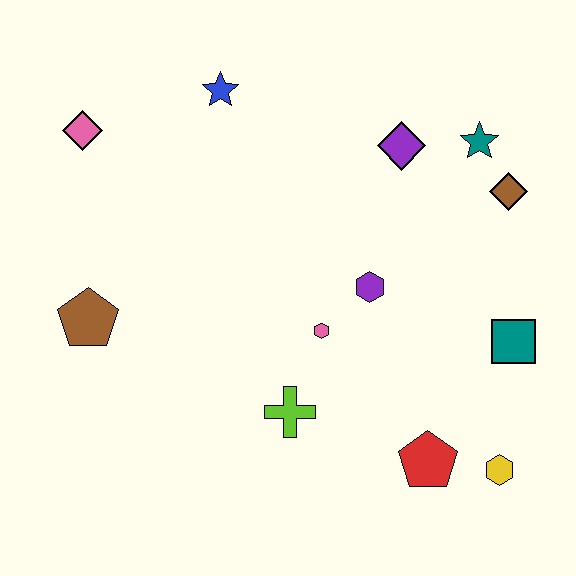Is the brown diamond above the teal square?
Yes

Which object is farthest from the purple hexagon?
The pink diamond is farthest from the purple hexagon.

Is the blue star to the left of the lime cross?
Yes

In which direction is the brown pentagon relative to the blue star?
The brown pentagon is below the blue star.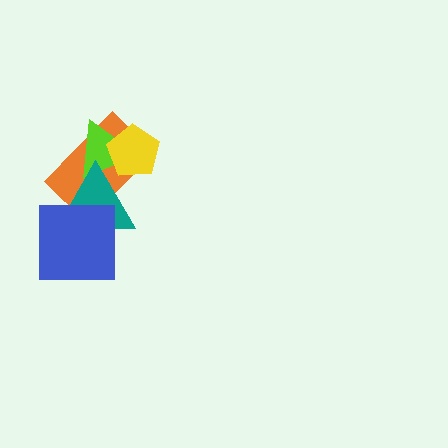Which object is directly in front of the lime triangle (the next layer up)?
The teal triangle is directly in front of the lime triangle.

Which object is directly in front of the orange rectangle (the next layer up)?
The lime triangle is directly in front of the orange rectangle.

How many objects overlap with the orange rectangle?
3 objects overlap with the orange rectangle.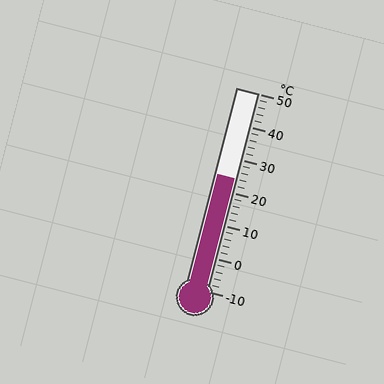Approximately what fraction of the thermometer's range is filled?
The thermometer is filled to approximately 55% of its range.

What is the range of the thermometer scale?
The thermometer scale ranges from -10°C to 50°C.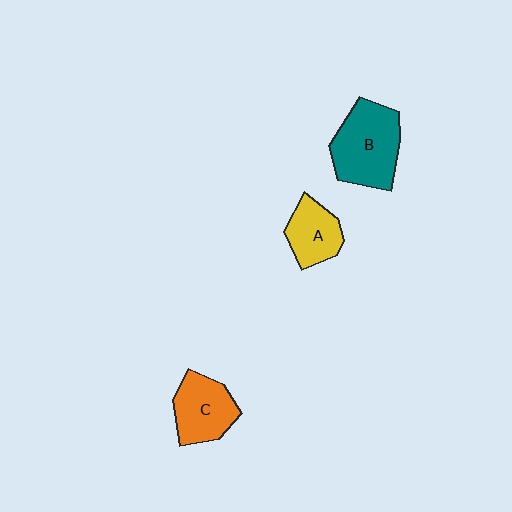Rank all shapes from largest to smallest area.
From largest to smallest: B (teal), C (orange), A (yellow).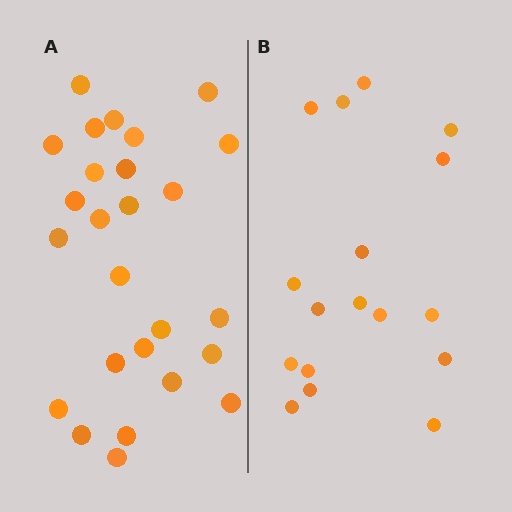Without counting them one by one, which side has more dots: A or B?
Region A (the left region) has more dots.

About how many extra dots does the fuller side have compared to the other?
Region A has roughly 8 or so more dots than region B.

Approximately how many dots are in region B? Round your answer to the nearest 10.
About 20 dots. (The exact count is 17, which rounds to 20.)